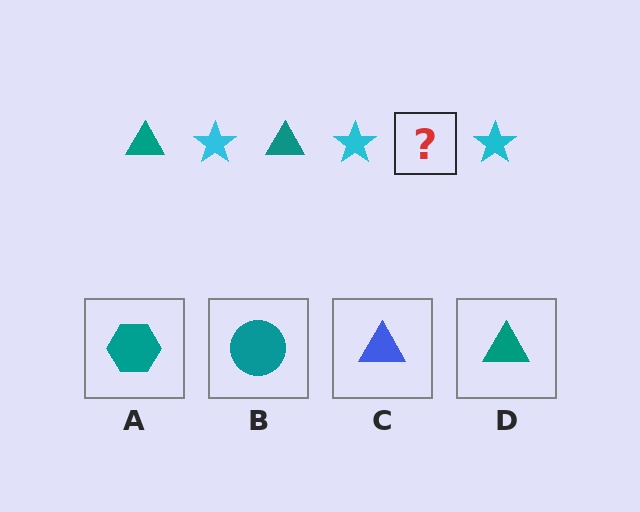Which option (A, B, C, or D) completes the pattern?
D.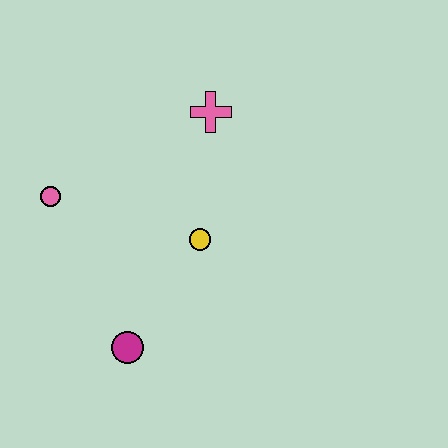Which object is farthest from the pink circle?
The pink cross is farthest from the pink circle.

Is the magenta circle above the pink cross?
No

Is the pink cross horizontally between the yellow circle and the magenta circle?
No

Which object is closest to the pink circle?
The yellow circle is closest to the pink circle.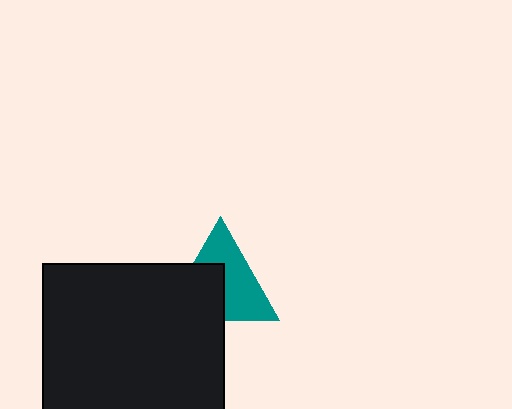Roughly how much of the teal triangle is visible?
About half of it is visible (roughly 55%).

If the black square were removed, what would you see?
You would see the complete teal triangle.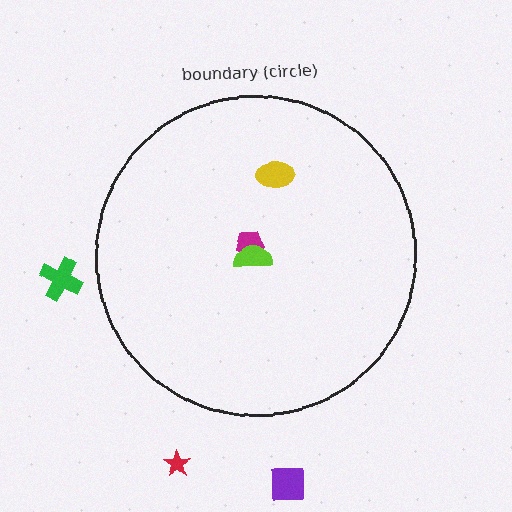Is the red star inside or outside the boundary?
Outside.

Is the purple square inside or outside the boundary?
Outside.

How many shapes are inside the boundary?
3 inside, 3 outside.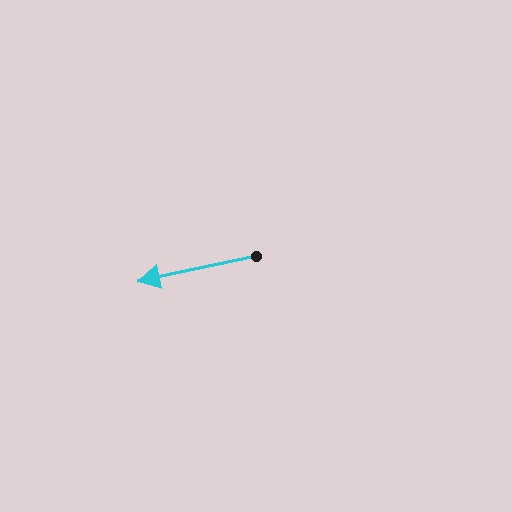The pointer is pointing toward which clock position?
Roughly 9 o'clock.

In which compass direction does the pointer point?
West.